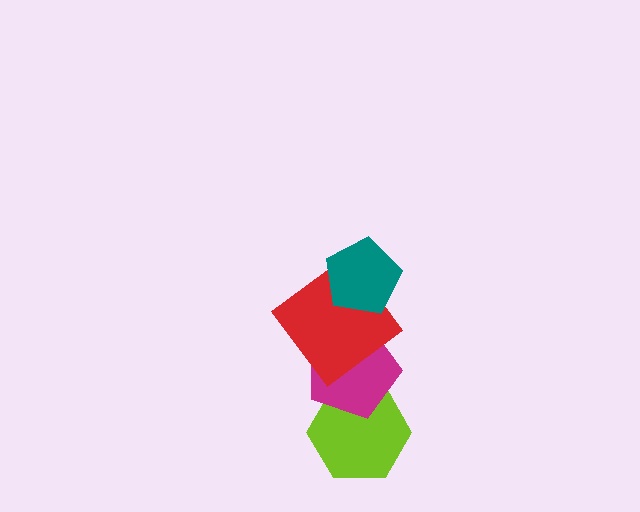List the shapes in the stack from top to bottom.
From top to bottom: the teal pentagon, the red diamond, the magenta pentagon, the lime hexagon.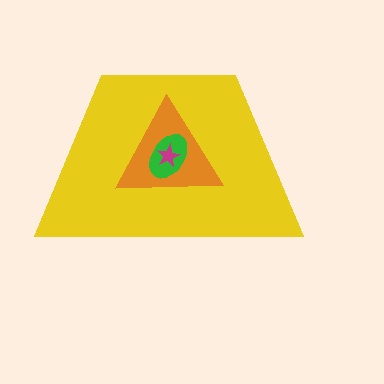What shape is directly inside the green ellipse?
The magenta star.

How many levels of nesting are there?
4.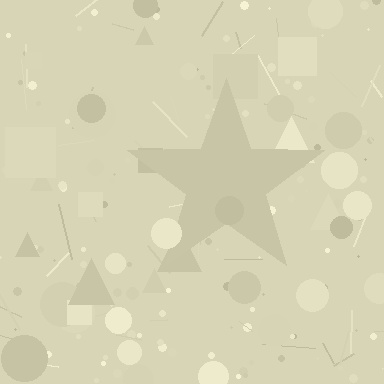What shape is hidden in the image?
A star is hidden in the image.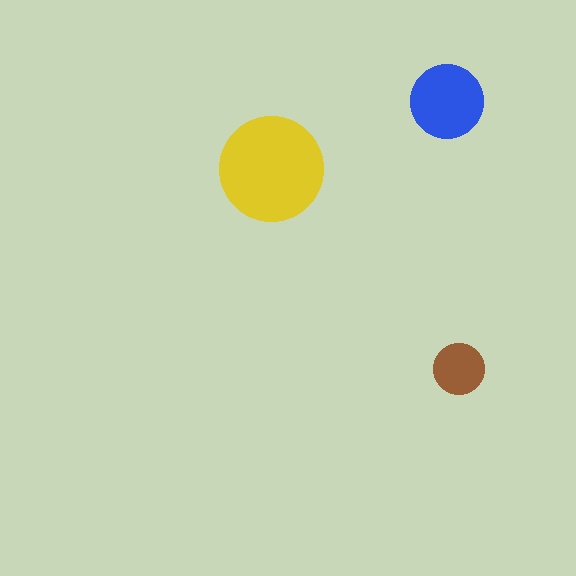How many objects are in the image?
There are 3 objects in the image.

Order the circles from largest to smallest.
the yellow one, the blue one, the brown one.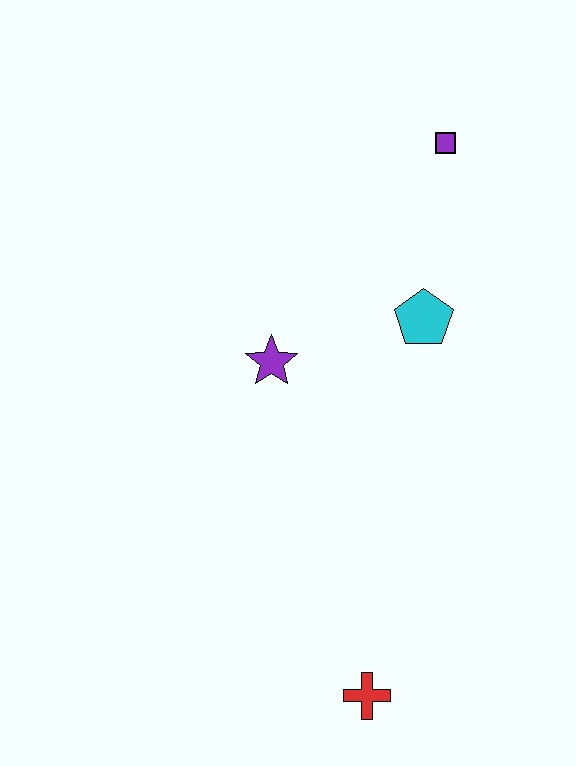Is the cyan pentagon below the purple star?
No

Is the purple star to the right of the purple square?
No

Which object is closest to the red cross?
The purple star is closest to the red cross.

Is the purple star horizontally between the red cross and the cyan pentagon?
No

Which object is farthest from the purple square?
The red cross is farthest from the purple square.